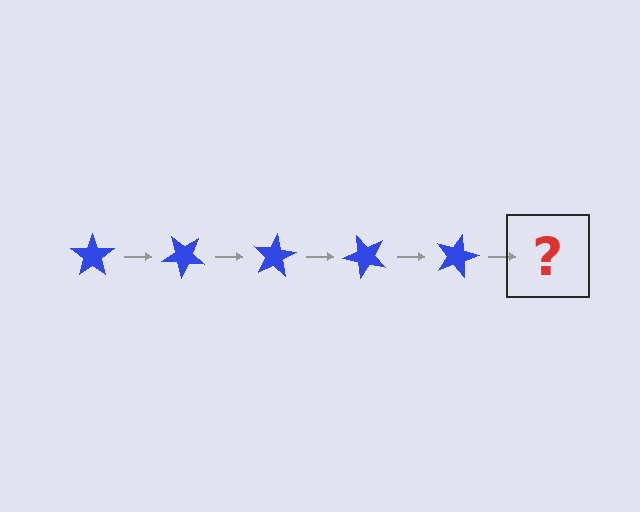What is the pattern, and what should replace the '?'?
The pattern is that the star rotates 40 degrees each step. The '?' should be a blue star rotated 200 degrees.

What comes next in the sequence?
The next element should be a blue star rotated 200 degrees.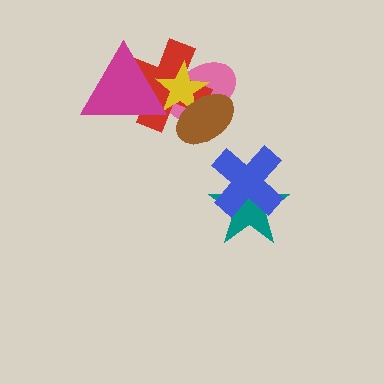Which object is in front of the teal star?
The blue cross is in front of the teal star.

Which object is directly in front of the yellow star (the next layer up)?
The magenta triangle is directly in front of the yellow star.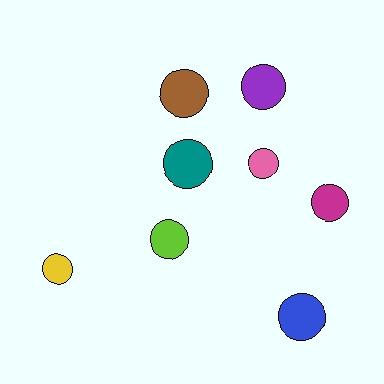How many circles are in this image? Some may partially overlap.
There are 8 circles.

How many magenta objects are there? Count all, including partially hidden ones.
There is 1 magenta object.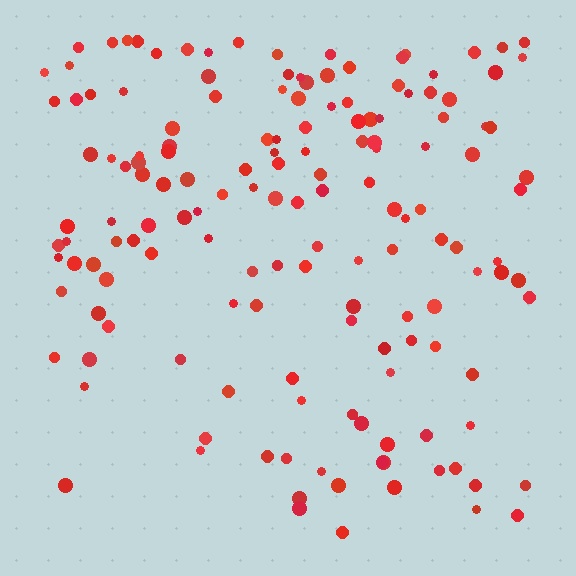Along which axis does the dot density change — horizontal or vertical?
Vertical.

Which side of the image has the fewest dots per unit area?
The bottom.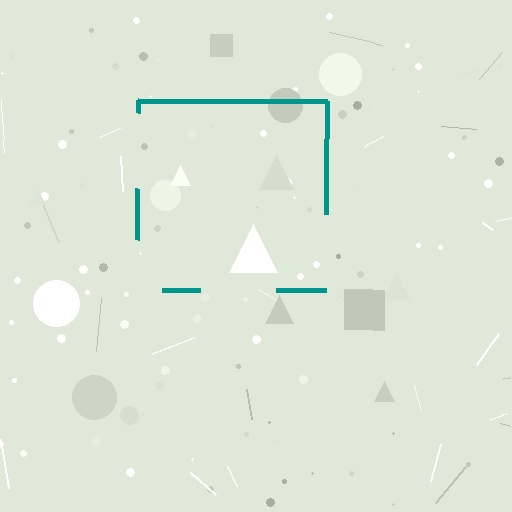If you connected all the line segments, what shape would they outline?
They would outline a square.